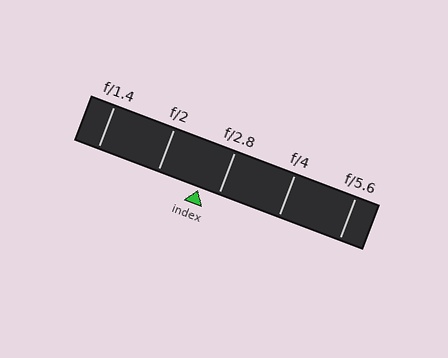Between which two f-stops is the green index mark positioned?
The index mark is between f/2 and f/2.8.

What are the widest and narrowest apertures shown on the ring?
The widest aperture shown is f/1.4 and the narrowest is f/5.6.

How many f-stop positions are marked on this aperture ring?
There are 5 f-stop positions marked.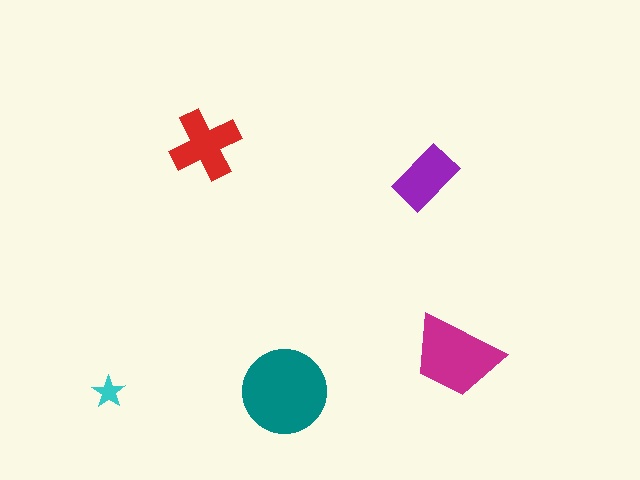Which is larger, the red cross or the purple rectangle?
The red cross.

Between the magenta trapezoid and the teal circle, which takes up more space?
The teal circle.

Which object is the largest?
The teal circle.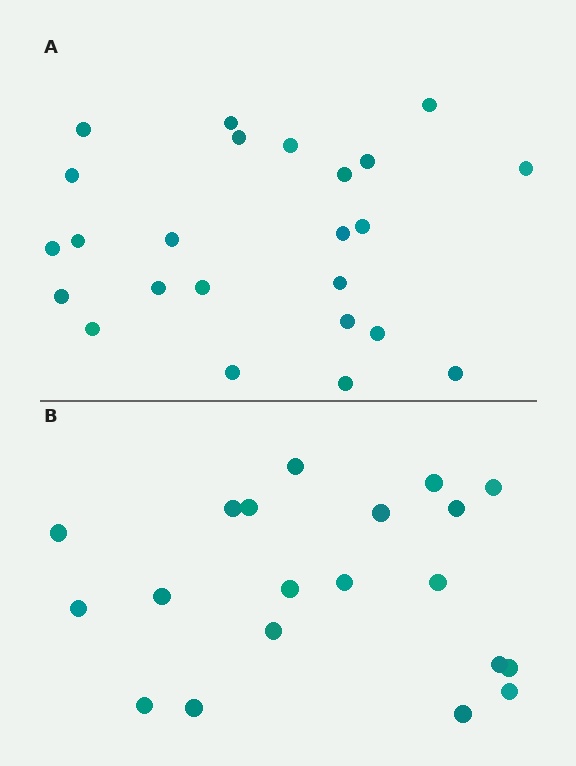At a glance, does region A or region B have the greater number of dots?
Region A (the top region) has more dots.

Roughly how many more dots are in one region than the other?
Region A has about 4 more dots than region B.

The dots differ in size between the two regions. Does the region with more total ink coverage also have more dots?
No. Region B has more total ink coverage because its dots are larger, but region A actually contains more individual dots. Total area can be misleading — the number of items is what matters here.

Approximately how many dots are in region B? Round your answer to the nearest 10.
About 20 dots.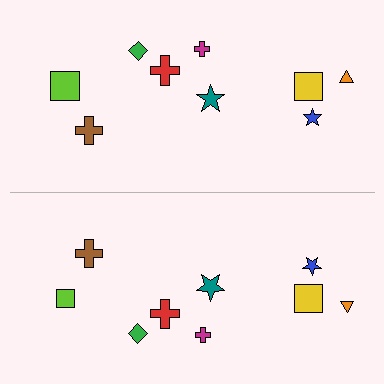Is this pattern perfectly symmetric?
No, the pattern is not perfectly symmetric. The lime square on the bottom side has a different size than its mirror counterpart.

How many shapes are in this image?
There are 18 shapes in this image.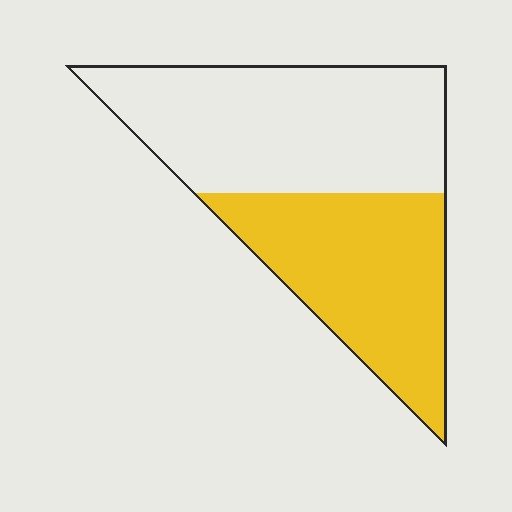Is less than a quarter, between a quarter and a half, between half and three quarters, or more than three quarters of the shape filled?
Between a quarter and a half.